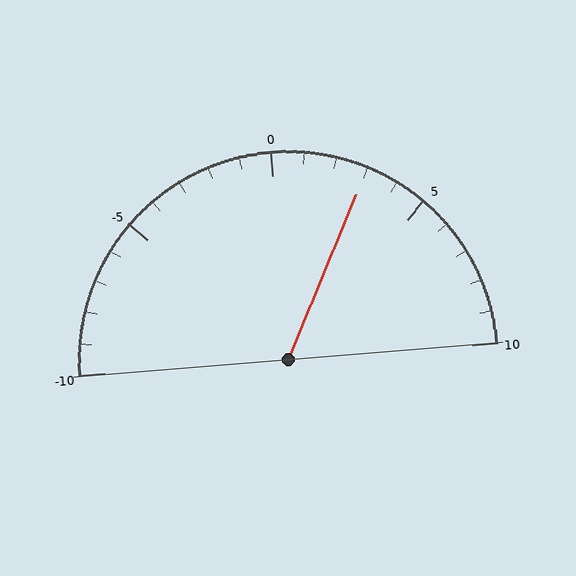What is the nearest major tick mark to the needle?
The nearest major tick mark is 5.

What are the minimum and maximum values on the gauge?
The gauge ranges from -10 to 10.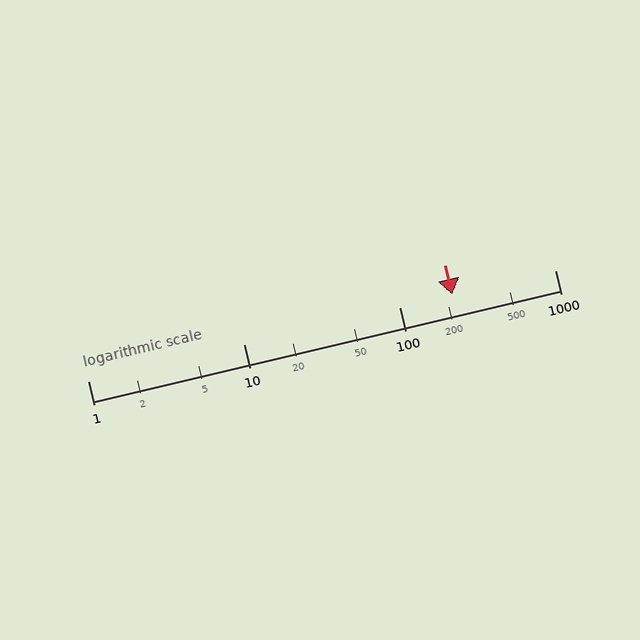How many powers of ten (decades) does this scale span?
The scale spans 3 decades, from 1 to 1000.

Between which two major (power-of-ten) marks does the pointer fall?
The pointer is between 100 and 1000.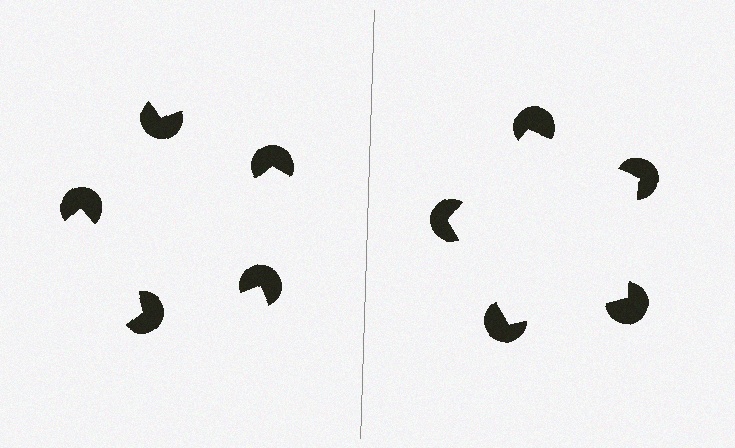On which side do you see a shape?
An illusory pentagon appears on the right side. On the left side the wedge cuts are rotated, so no coherent shape forms.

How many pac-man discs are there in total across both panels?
10 — 5 on each side.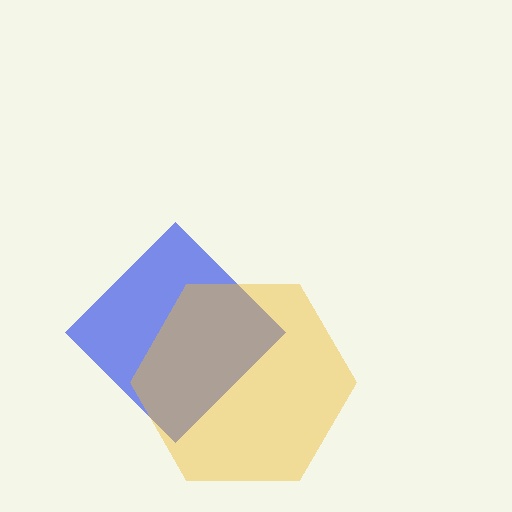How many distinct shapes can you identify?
There are 2 distinct shapes: a blue diamond, a yellow hexagon.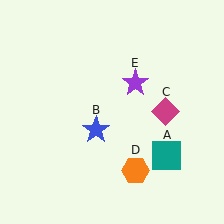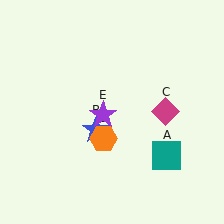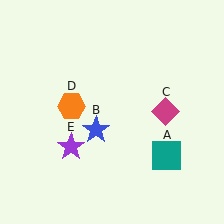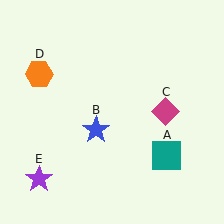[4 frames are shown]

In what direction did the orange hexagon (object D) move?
The orange hexagon (object D) moved up and to the left.